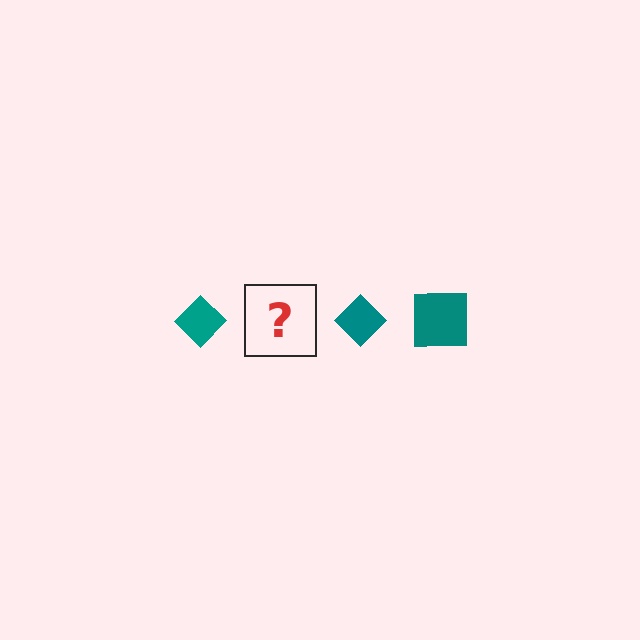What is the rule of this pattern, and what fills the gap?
The rule is that the pattern cycles through diamond, square shapes in teal. The gap should be filled with a teal square.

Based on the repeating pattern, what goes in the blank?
The blank should be a teal square.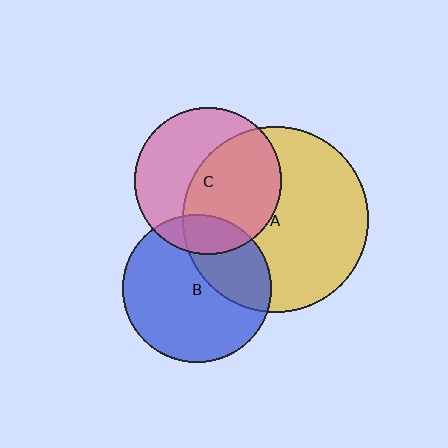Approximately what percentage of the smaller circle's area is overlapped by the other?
Approximately 35%.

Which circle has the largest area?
Circle A (yellow).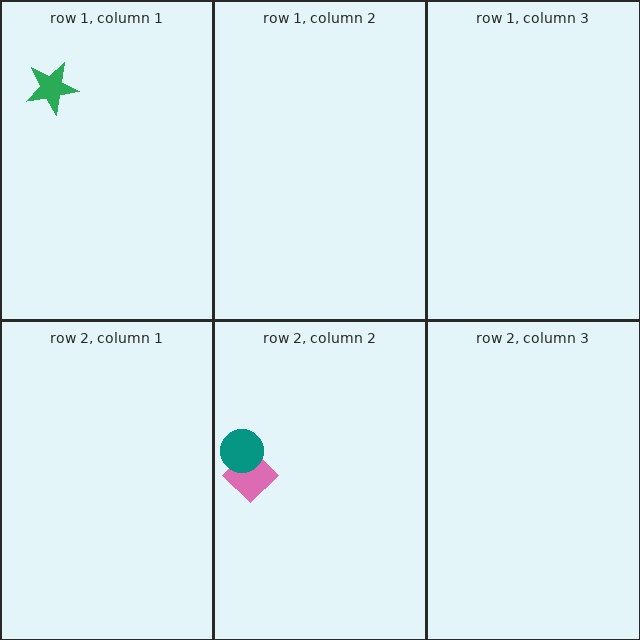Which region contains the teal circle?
The row 2, column 2 region.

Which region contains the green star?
The row 1, column 1 region.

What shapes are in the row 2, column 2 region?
The pink diamond, the teal circle.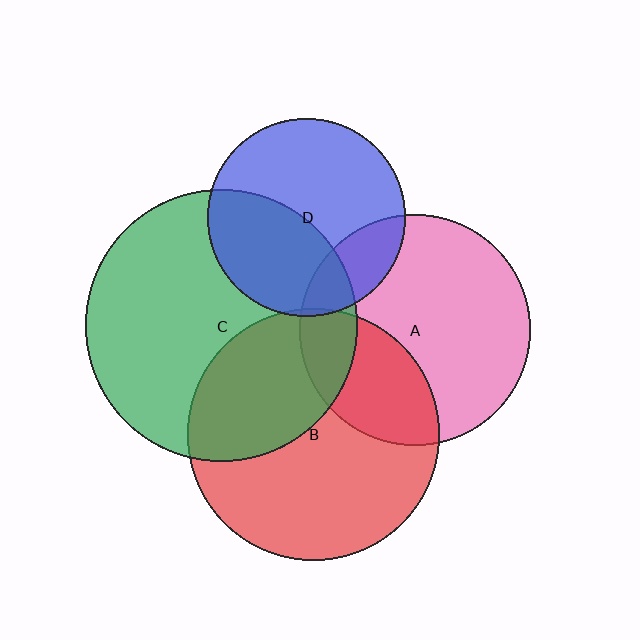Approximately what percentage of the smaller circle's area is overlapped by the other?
Approximately 40%.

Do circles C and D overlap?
Yes.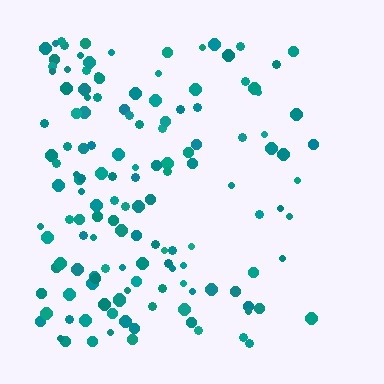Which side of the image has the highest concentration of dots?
The left.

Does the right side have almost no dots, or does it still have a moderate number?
Still a moderate number, just noticeably fewer than the left.